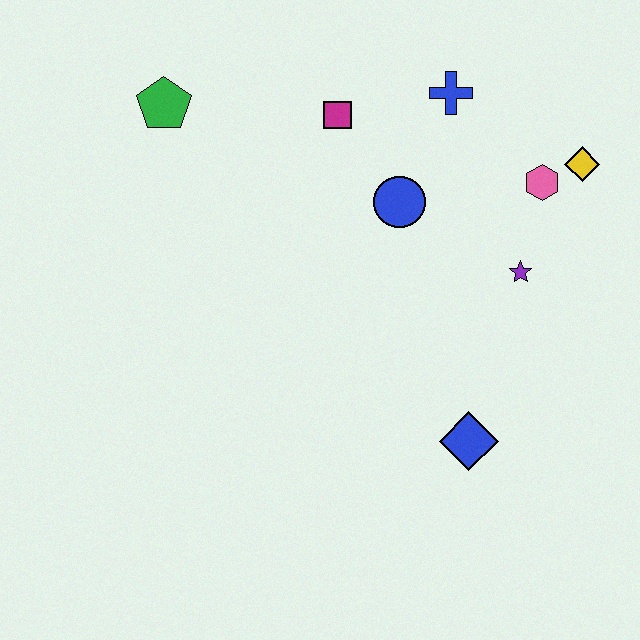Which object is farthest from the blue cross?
The blue diamond is farthest from the blue cross.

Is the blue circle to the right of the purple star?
No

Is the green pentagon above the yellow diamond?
Yes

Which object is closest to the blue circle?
The magenta square is closest to the blue circle.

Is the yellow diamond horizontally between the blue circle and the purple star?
No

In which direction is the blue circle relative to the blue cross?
The blue circle is below the blue cross.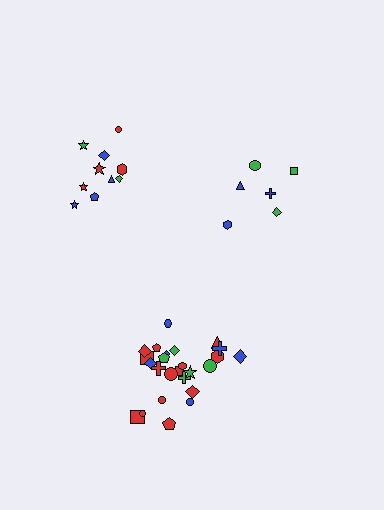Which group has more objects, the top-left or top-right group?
The top-left group.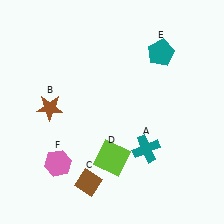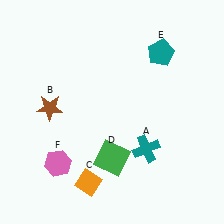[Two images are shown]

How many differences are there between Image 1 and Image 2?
There are 2 differences between the two images.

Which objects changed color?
C changed from brown to orange. D changed from lime to green.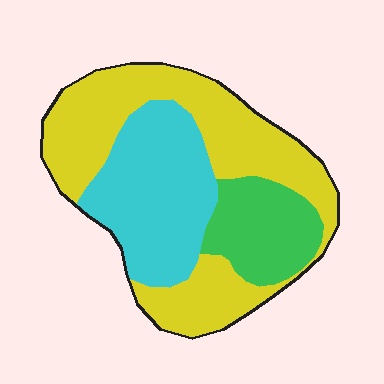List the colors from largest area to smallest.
From largest to smallest: yellow, cyan, green.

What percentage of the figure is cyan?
Cyan covers about 30% of the figure.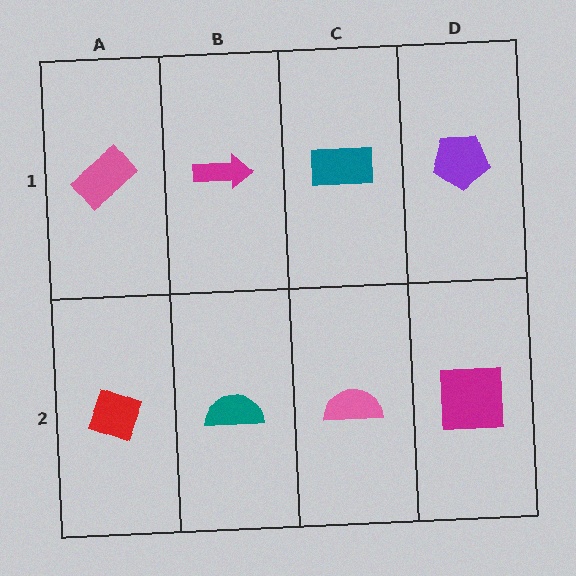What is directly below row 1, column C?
A pink semicircle.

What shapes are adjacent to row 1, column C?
A pink semicircle (row 2, column C), a magenta arrow (row 1, column B), a purple pentagon (row 1, column D).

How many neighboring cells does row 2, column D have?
2.